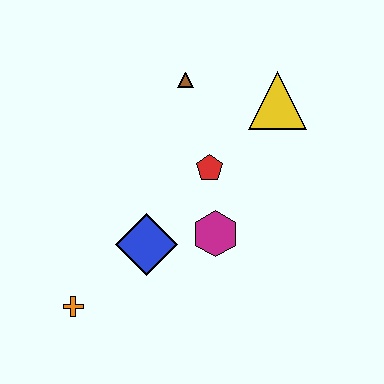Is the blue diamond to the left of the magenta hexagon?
Yes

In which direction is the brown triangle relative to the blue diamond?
The brown triangle is above the blue diamond.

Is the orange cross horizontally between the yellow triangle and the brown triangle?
No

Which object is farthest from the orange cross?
The yellow triangle is farthest from the orange cross.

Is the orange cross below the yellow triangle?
Yes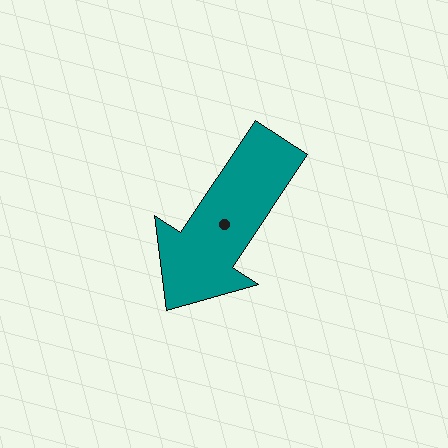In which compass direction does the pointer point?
Southwest.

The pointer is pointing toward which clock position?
Roughly 7 o'clock.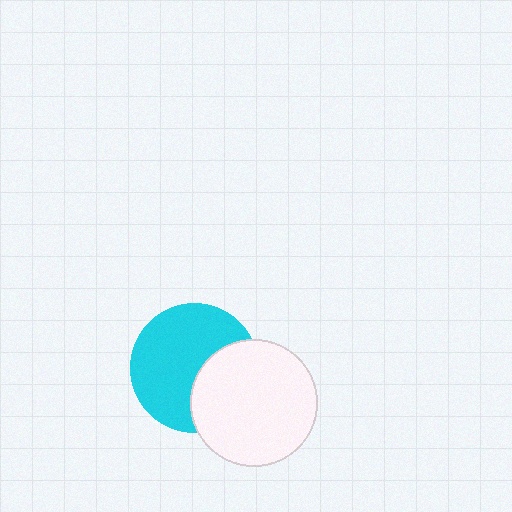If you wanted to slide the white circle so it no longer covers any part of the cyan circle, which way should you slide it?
Slide it right — that is the most direct way to separate the two shapes.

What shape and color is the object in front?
The object in front is a white circle.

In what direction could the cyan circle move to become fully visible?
The cyan circle could move left. That would shift it out from behind the white circle entirely.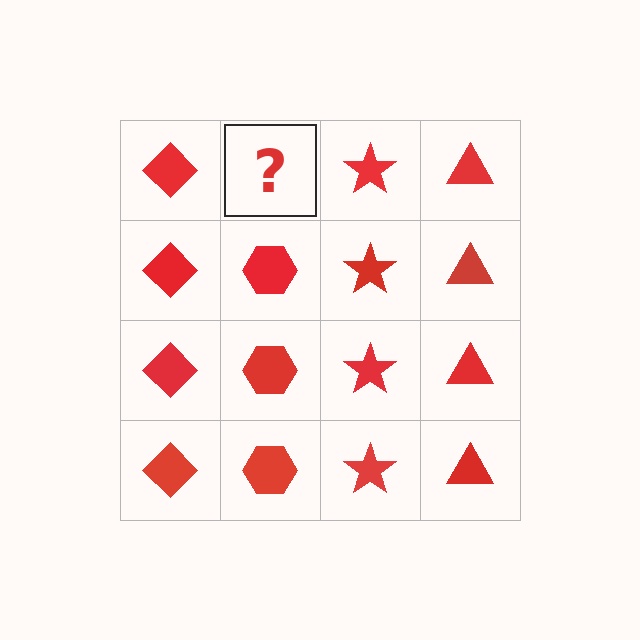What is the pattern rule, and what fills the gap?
The rule is that each column has a consistent shape. The gap should be filled with a red hexagon.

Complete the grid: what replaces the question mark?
The question mark should be replaced with a red hexagon.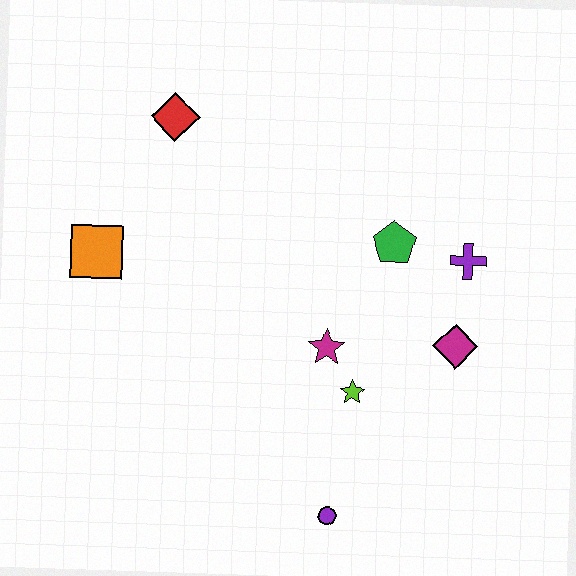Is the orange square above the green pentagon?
No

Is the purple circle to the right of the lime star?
No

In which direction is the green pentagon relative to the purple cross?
The green pentagon is to the left of the purple cross.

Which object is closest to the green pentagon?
The purple cross is closest to the green pentagon.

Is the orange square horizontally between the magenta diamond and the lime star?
No